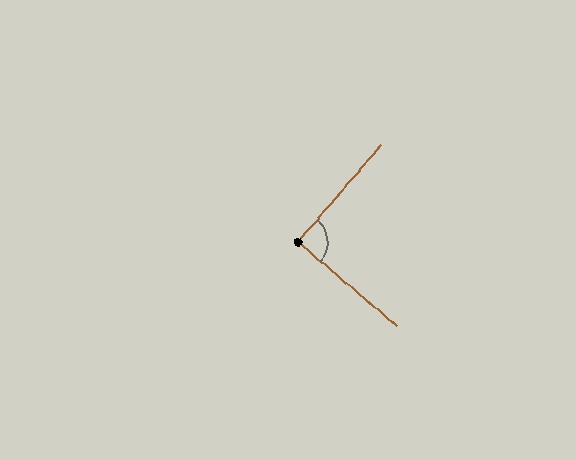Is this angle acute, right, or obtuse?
It is approximately a right angle.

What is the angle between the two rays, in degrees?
Approximately 89 degrees.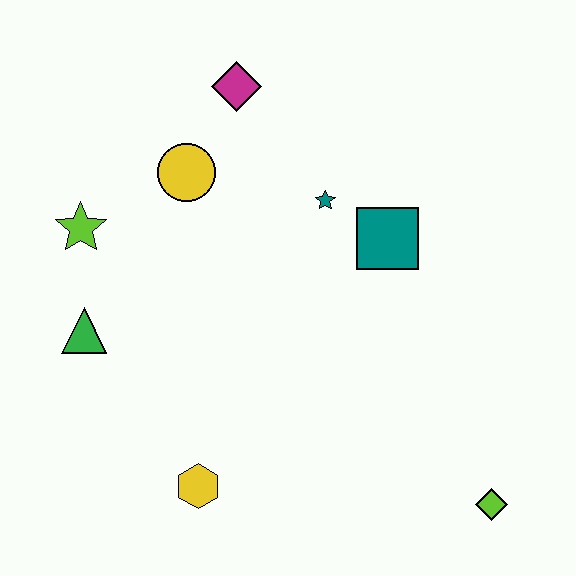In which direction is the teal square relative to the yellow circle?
The teal square is to the right of the yellow circle.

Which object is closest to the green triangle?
The lime star is closest to the green triangle.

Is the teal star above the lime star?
Yes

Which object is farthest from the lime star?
The lime diamond is farthest from the lime star.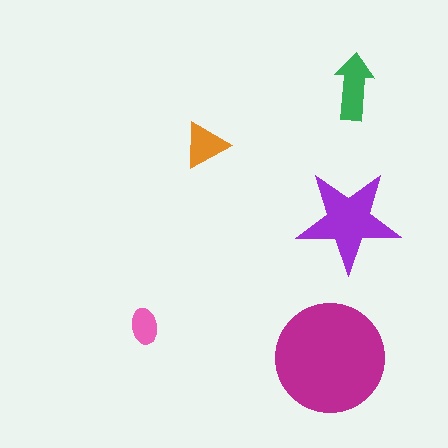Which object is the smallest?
The pink ellipse.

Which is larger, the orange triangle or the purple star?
The purple star.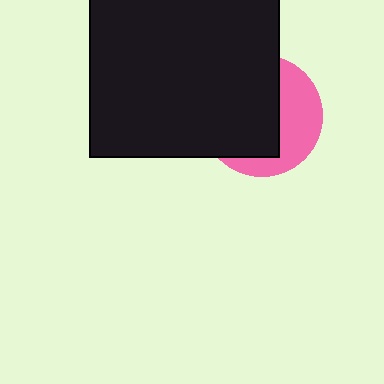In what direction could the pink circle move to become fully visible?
The pink circle could move right. That would shift it out from behind the black square entirely.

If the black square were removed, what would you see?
You would see the complete pink circle.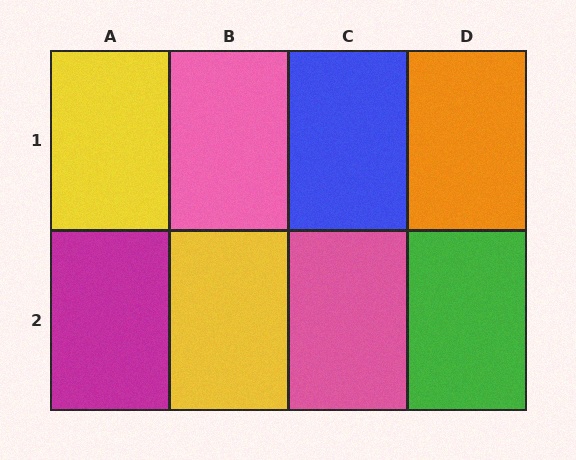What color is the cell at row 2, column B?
Yellow.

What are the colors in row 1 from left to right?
Yellow, pink, blue, orange.